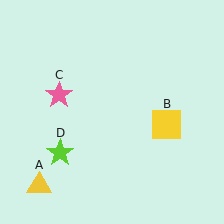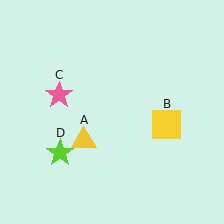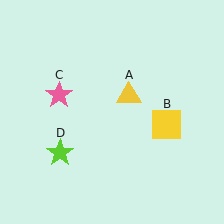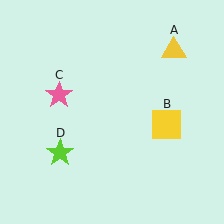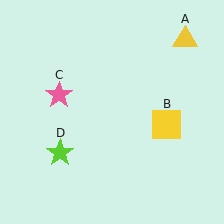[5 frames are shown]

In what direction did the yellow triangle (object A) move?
The yellow triangle (object A) moved up and to the right.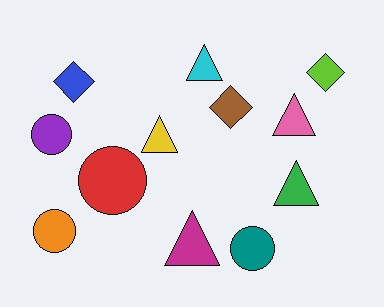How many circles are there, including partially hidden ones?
There are 4 circles.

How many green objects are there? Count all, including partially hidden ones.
There is 1 green object.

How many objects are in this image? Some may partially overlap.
There are 12 objects.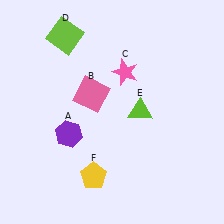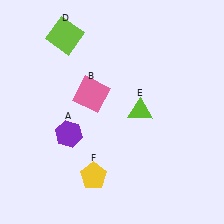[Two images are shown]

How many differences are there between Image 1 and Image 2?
There is 1 difference between the two images.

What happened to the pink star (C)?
The pink star (C) was removed in Image 2. It was in the top-right area of Image 1.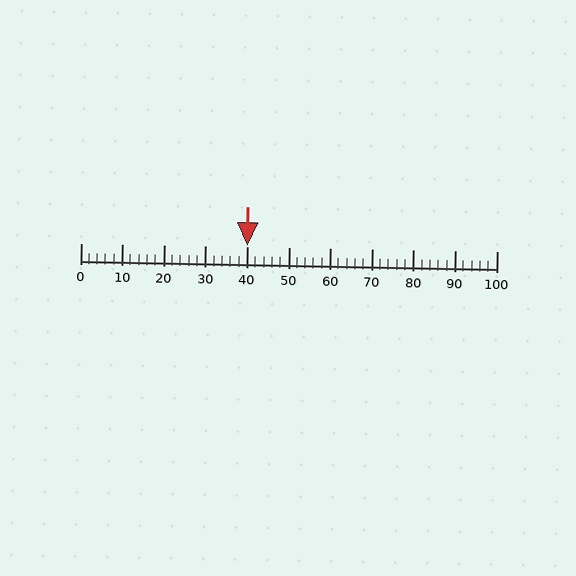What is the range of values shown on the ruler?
The ruler shows values from 0 to 100.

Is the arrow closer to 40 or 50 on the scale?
The arrow is closer to 40.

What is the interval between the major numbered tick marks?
The major tick marks are spaced 10 units apart.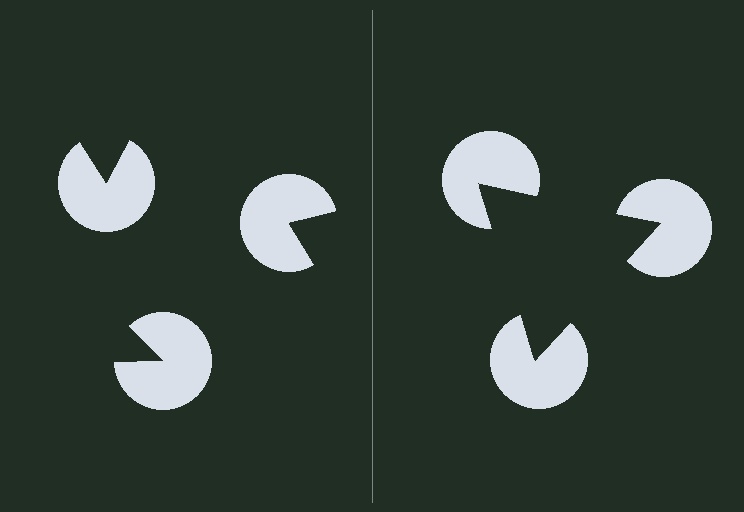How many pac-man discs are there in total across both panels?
6 — 3 on each side.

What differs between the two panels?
The pac-man discs are positioned identically on both sides; only the wedge orientations differ. On the right they align to a triangle; on the left they are misaligned.